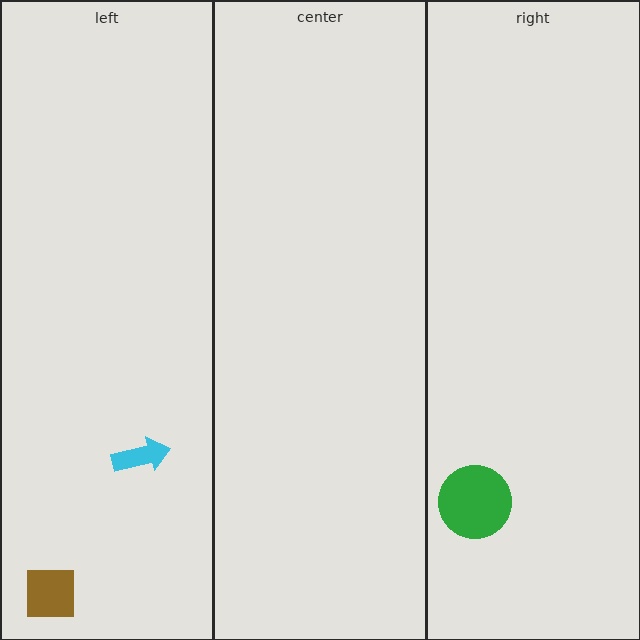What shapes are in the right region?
The green circle.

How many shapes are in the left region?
2.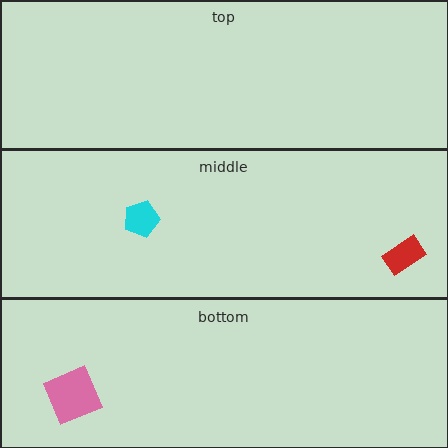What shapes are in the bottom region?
The pink square.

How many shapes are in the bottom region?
1.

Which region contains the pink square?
The bottom region.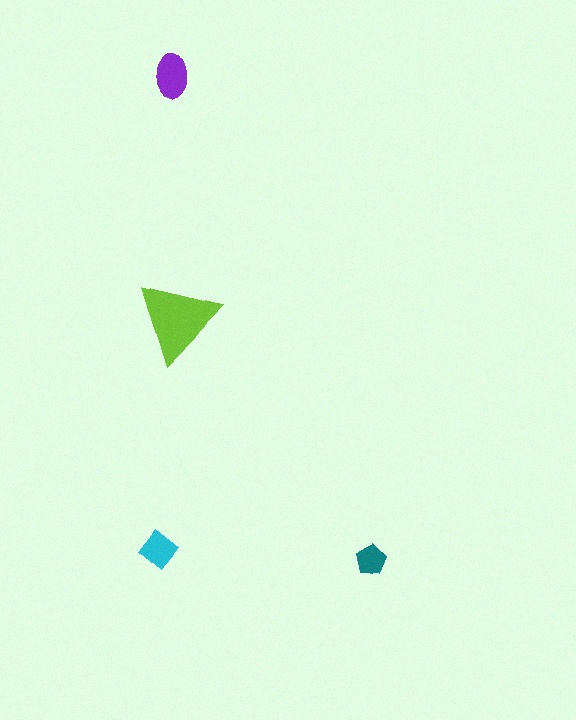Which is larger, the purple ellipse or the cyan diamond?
The purple ellipse.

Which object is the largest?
The lime triangle.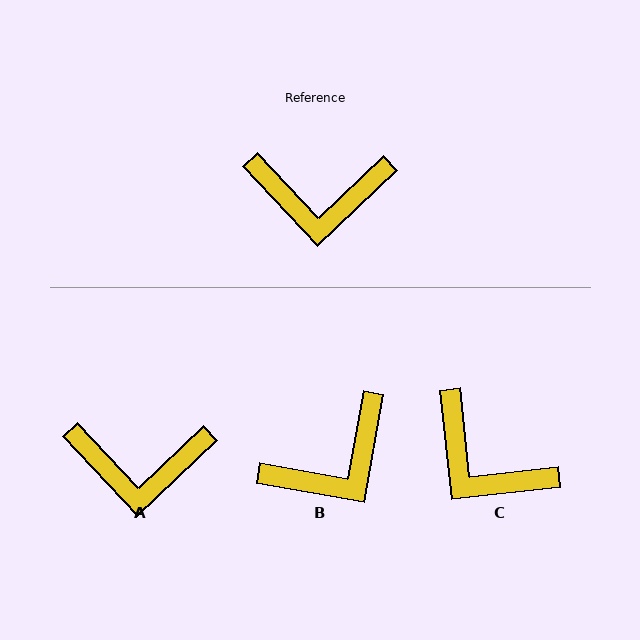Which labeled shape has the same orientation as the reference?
A.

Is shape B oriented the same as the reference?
No, it is off by about 36 degrees.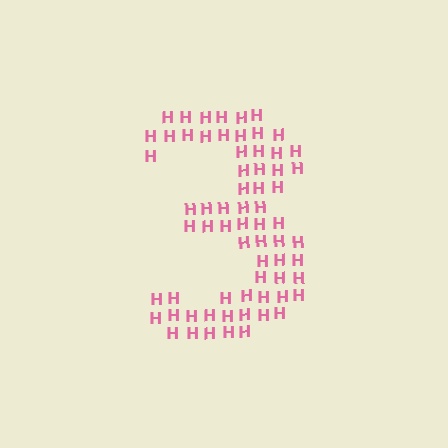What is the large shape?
The large shape is the digit 3.